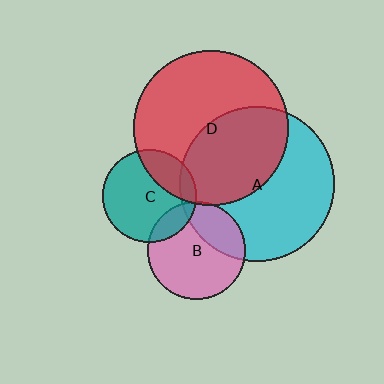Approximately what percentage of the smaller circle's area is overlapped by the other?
Approximately 10%.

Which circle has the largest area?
Circle D (red).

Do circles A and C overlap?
Yes.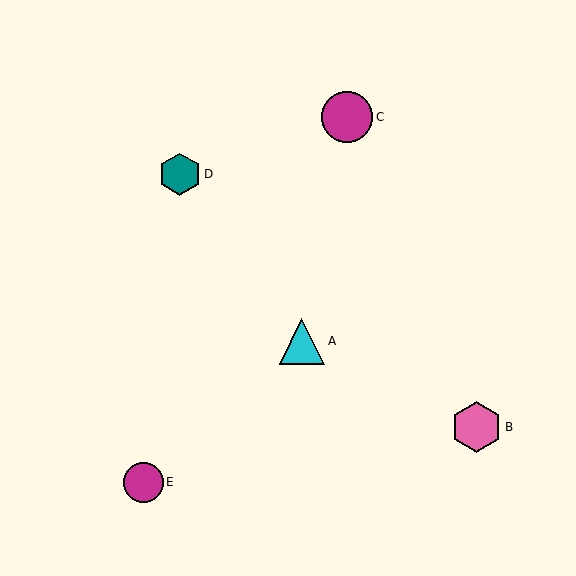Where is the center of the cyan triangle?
The center of the cyan triangle is at (302, 341).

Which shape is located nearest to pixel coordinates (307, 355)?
The cyan triangle (labeled A) at (302, 341) is nearest to that location.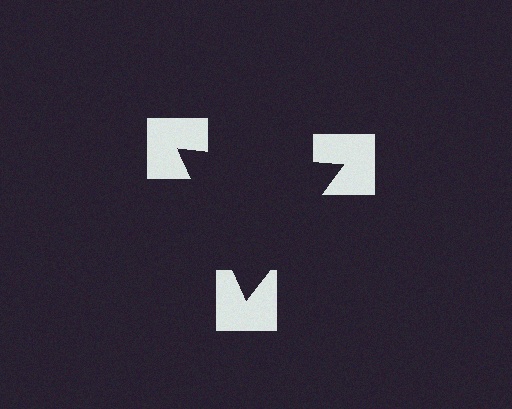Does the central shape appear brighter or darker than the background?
It typically appears slightly darker than the background, even though no actual brightness change is drawn.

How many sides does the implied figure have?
3 sides.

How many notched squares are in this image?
There are 3 — one at each vertex of the illusory triangle.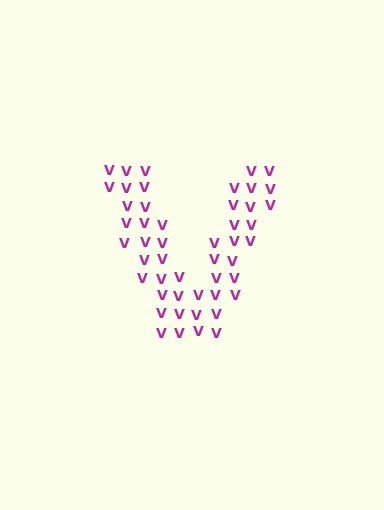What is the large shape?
The large shape is the letter V.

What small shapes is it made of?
It is made of small letter V's.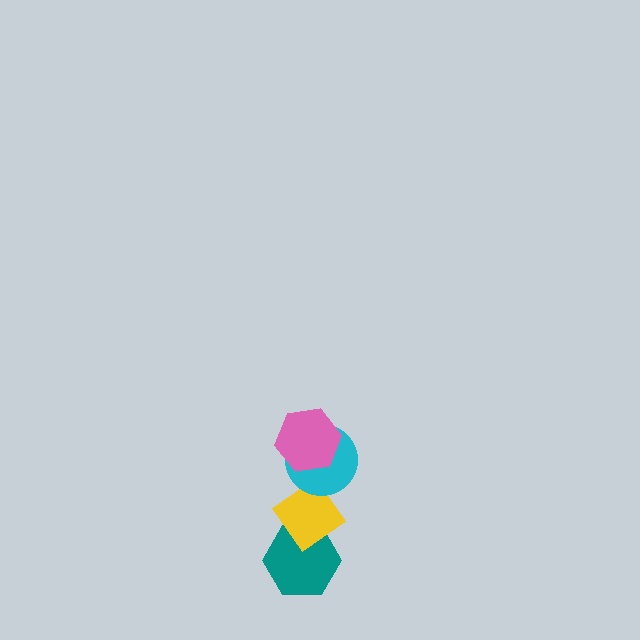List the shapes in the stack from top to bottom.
From top to bottom: the pink hexagon, the cyan circle, the yellow diamond, the teal hexagon.